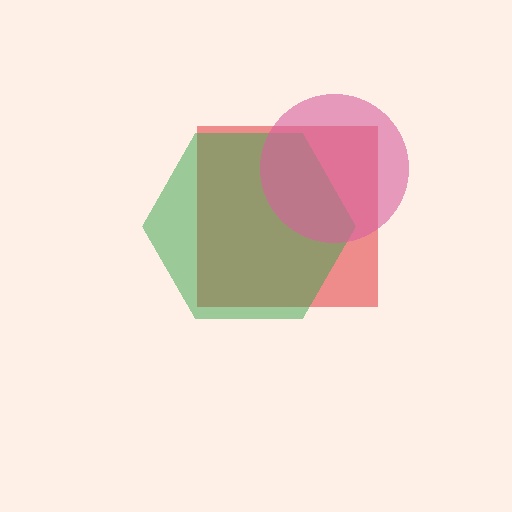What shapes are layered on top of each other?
The layered shapes are: a red square, a green hexagon, a pink circle.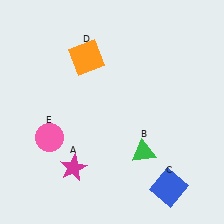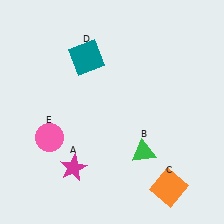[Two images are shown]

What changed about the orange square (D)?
In Image 1, D is orange. In Image 2, it changed to teal.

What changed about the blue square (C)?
In Image 1, C is blue. In Image 2, it changed to orange.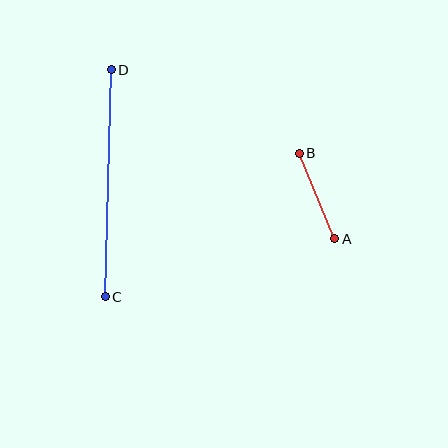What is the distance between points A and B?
The distance is approximately 92 pixels.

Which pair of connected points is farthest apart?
Points C and D are farthest apart.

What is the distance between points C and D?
The distance is approximately 227 pixels.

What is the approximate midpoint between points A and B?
The midpoint is at approximately (317, 196) pixels.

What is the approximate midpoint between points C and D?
The midpoint is at approximately (108, 183) pixels.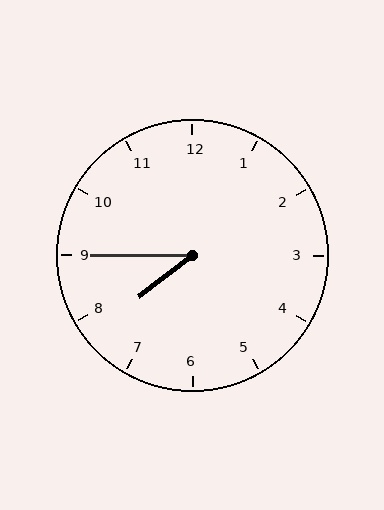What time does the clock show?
7:45.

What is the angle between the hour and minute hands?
Approximately 38 degrees.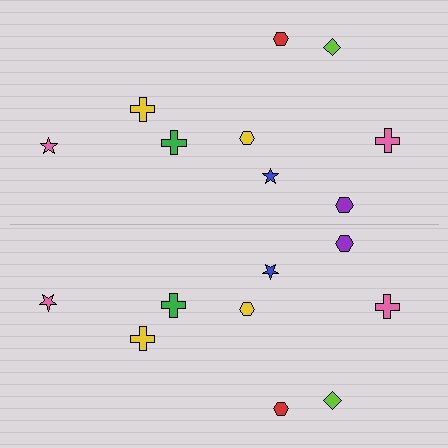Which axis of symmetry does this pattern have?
The pattern has a horizontal axis of symmetry running through the center of the image.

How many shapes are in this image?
There are 18 shapes in this image.